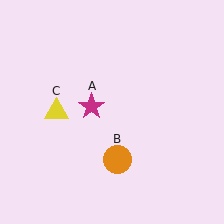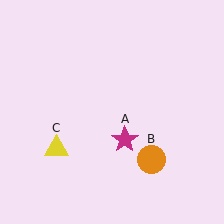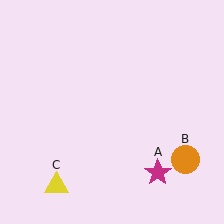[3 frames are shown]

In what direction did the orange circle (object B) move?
The orange circle (object B) moved right.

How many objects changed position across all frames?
3 objects changed position: magenta star (object A), orange circle (object B), yellow triangle (object C).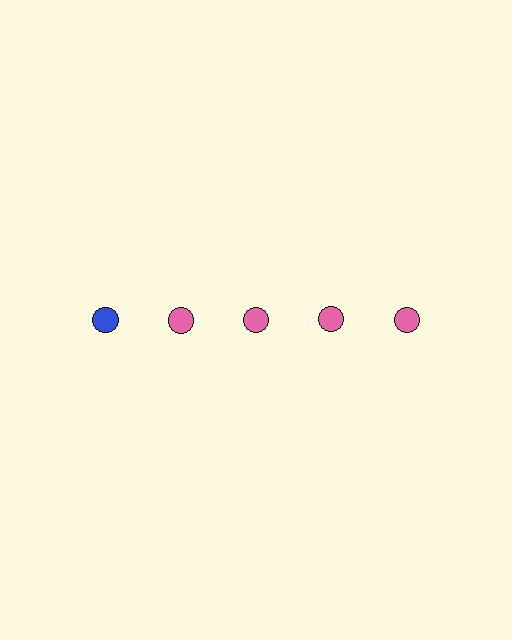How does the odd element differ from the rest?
It has a different color: blue instead of pink.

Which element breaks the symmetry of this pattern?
The blue circle in the top row, leftmost column breaks the symmetry. All other shapes are pink circles.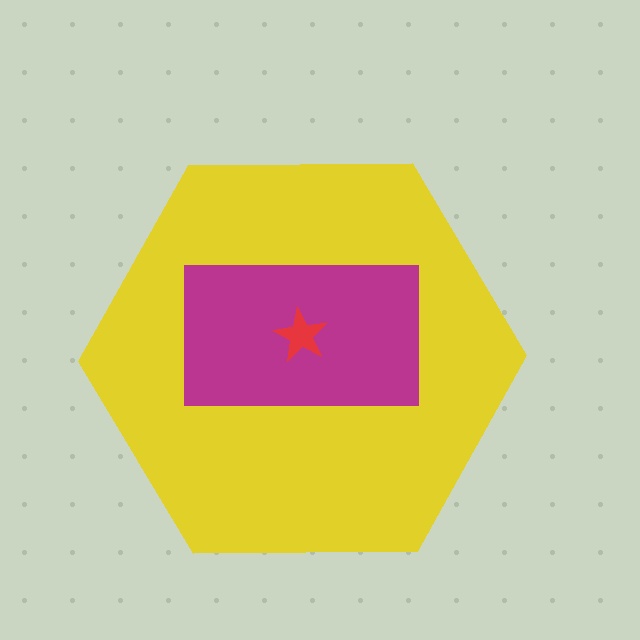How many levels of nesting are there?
3.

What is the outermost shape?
The yellow hexagon.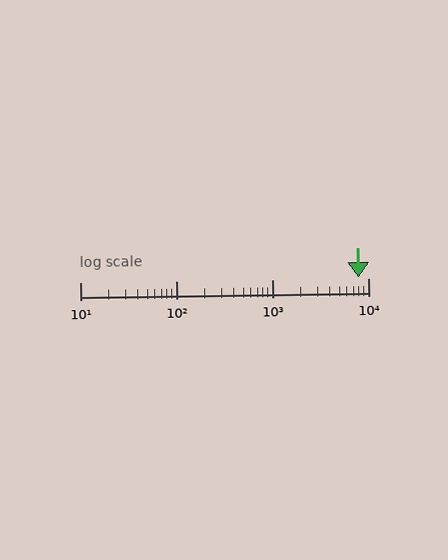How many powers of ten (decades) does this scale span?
The scale spans 3 decades, from 10 to 10000.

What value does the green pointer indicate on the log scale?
The pointer indicates approximately 7900.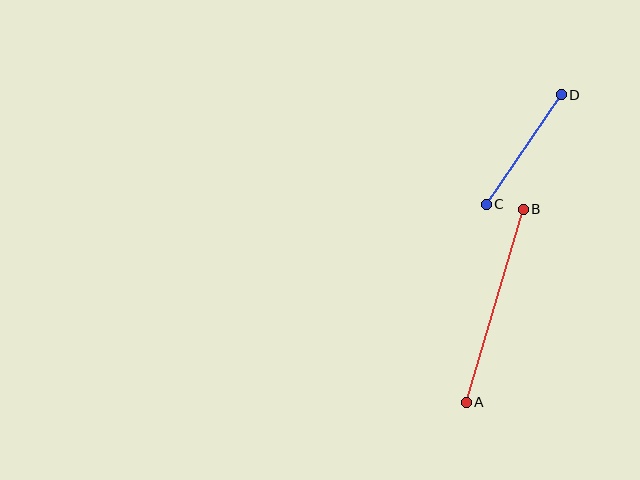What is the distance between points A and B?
The distance is approximately 201 pixels.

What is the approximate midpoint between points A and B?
The midpoint is at approximately (495, 306) pixels.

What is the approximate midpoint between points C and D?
The midpoint is at approximately (524, 150) pixels.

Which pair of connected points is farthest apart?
Points A and B are farthest apart.